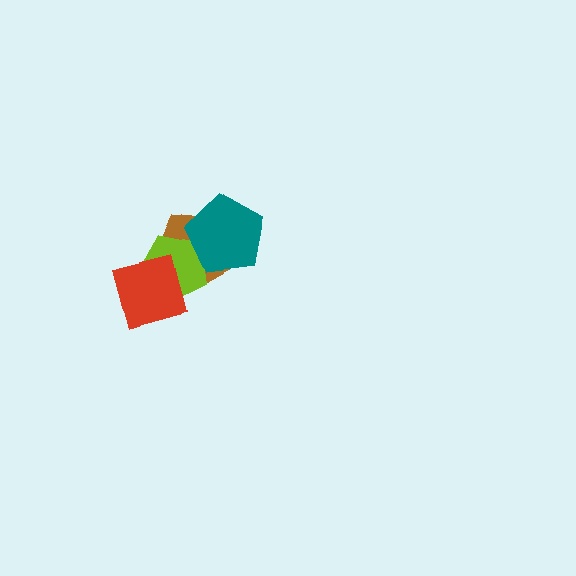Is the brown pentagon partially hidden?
Yes, it is partially covered by another shape.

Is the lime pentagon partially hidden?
Yes, it is partially covered by another shape.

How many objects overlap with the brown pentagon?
3 objects overlap with the brown pentagon.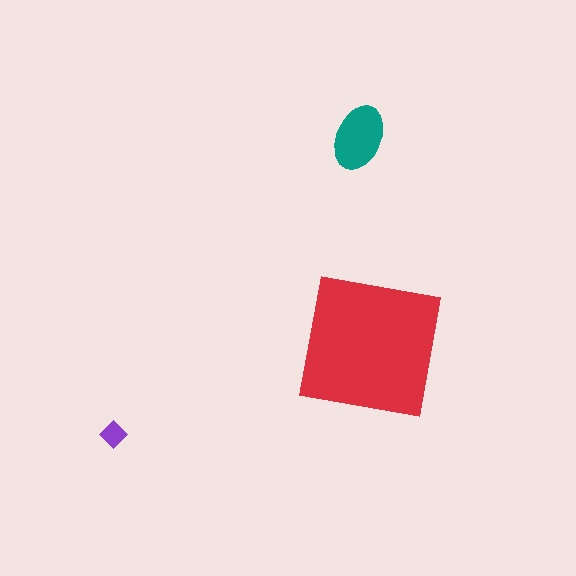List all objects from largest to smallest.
The red square, the teal ellipse, the purple diamond.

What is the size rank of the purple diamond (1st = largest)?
3rd.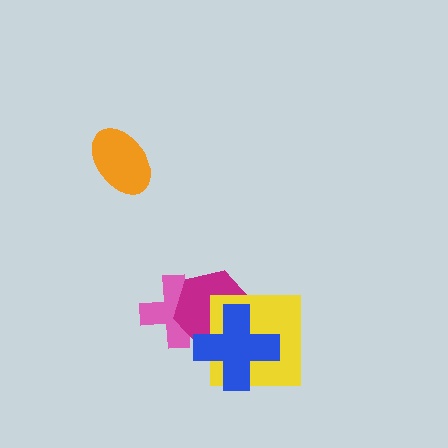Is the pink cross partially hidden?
Yes, it is partially covered by another shape.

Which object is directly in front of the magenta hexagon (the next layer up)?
The yellow square is directly in front of the magenta hexagon.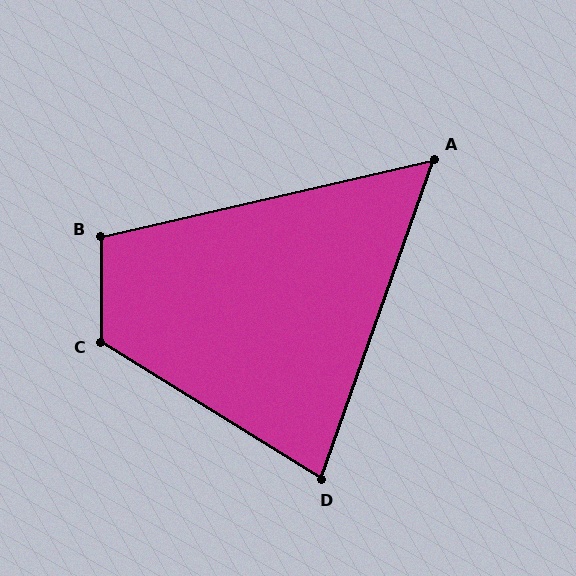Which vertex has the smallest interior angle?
A, at approximately 58 degrees.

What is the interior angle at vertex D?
Approximately 77 degrees (acute).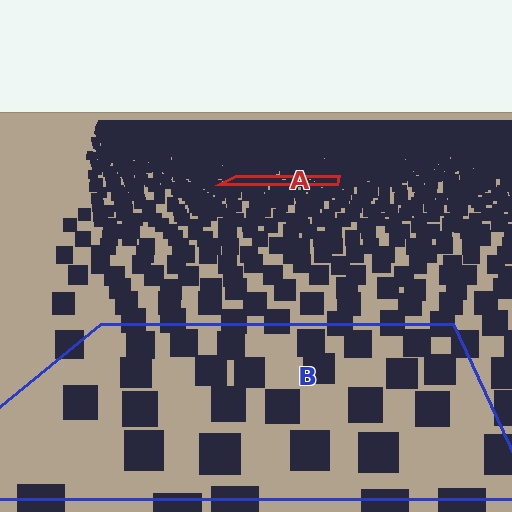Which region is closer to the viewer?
Region B is closer. The texture elements there are larger and more spread out.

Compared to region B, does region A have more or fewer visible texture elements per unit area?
Region A has more texture elements per unit area — they are packed more densely because it is farther away.